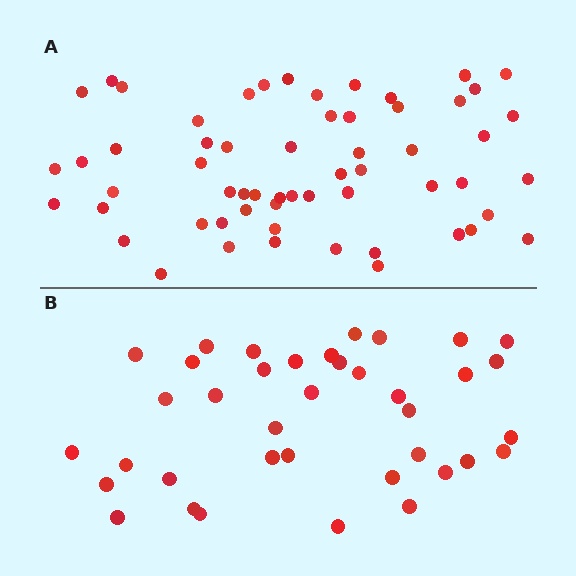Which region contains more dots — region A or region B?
Region A (the top region) has more dots.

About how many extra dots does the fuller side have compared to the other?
Region A has approximately 20 more dots than region B.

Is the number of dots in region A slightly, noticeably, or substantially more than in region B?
Region A has substantially more. The ratio is roughly 1.6 to 1.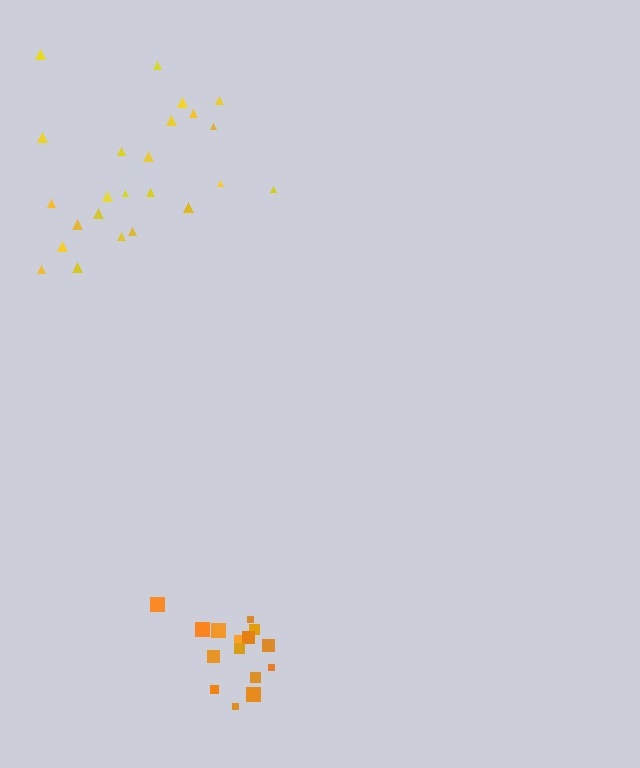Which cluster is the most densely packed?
Orange.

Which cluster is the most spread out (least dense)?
Yellow.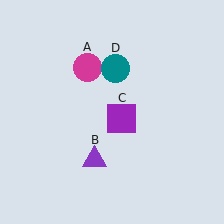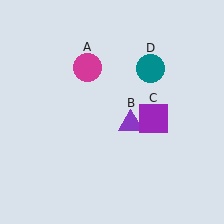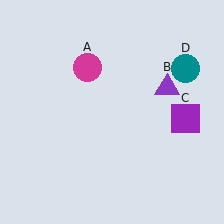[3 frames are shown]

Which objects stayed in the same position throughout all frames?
Magenta circle (object A) remained stationary.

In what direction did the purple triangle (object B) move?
The purple triangle (object B) moved up and to the right.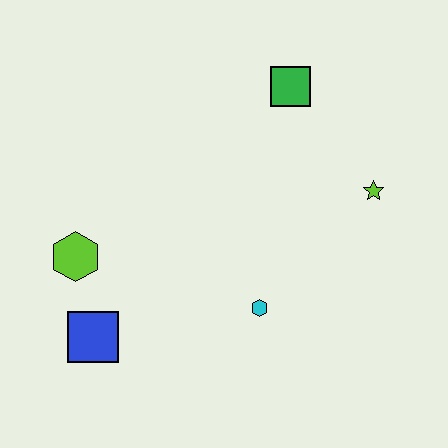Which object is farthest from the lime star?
The blue square is farthest from the lime star.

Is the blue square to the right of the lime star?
No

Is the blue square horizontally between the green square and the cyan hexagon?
No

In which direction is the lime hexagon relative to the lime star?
The lime hexagon is to the left of the lime star.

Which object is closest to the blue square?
The lime hexagon is closest to the blue square.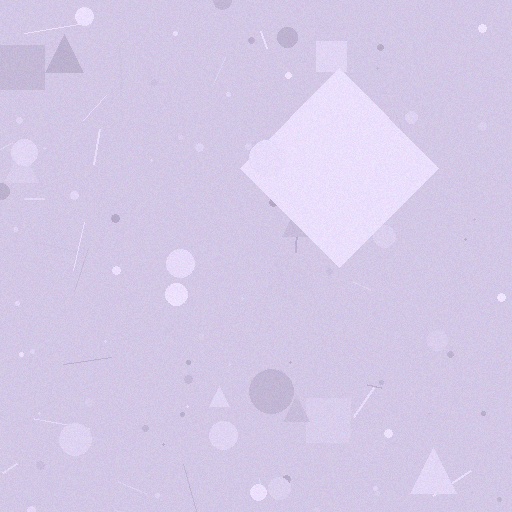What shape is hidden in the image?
A diamond is hidden in the image.